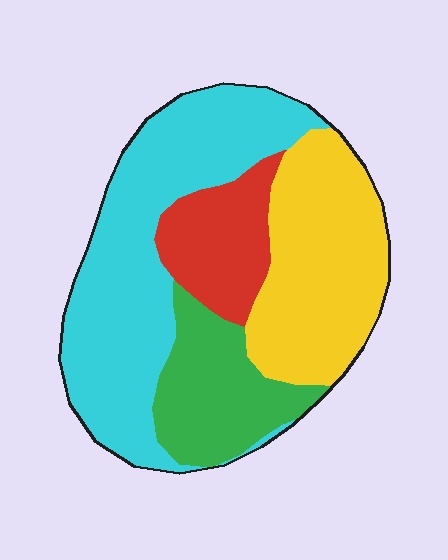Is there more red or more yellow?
Yellow.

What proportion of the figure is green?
Green covers 17% of the figure.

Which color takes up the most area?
Cyan, at roughly 40%.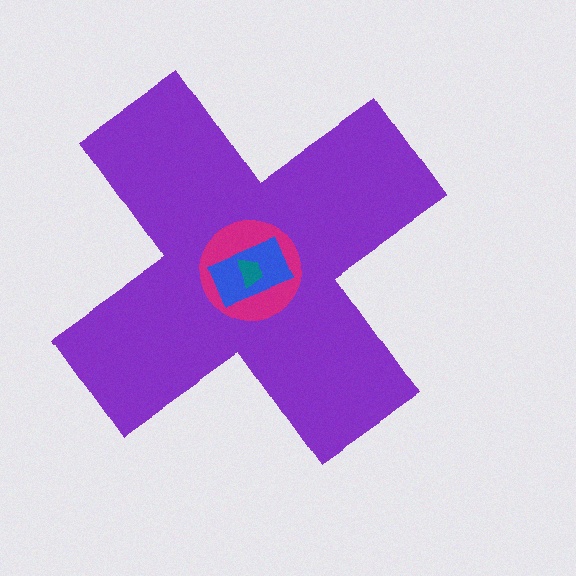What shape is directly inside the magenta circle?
The blue rectangle.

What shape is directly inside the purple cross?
The magenta circle.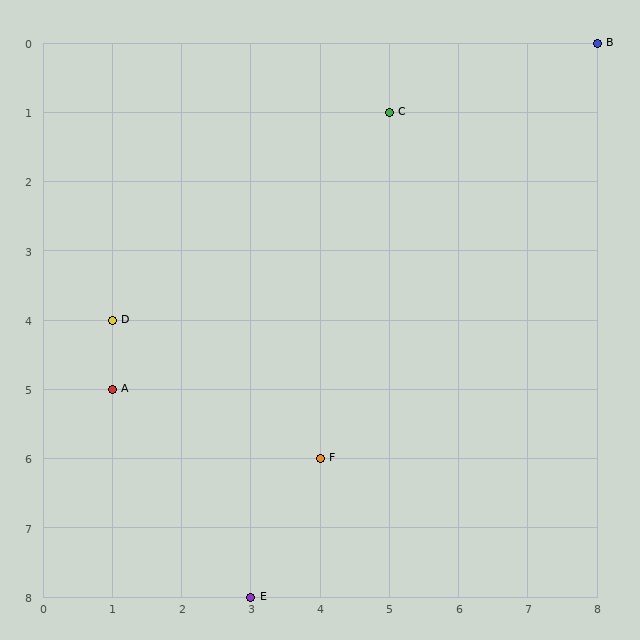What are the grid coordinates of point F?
Point F is at grid coordinates (4, 6).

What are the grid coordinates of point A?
Point A is at grid coordinates (1, 5).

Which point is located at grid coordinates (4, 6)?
Point F is at (4, 6).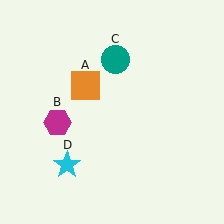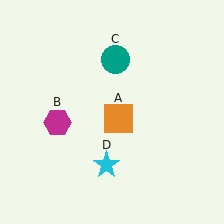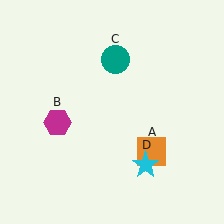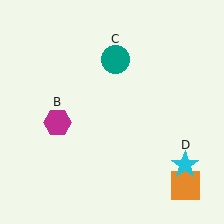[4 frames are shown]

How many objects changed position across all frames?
2 objects changed position: orange square (object A), cyan star (object D).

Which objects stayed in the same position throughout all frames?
Magenta hexagon (object B) and teal circle (object C) remained stationary.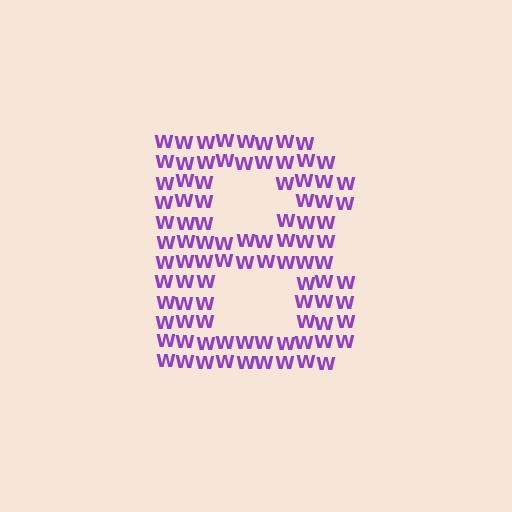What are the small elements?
The small elements are letter W's.